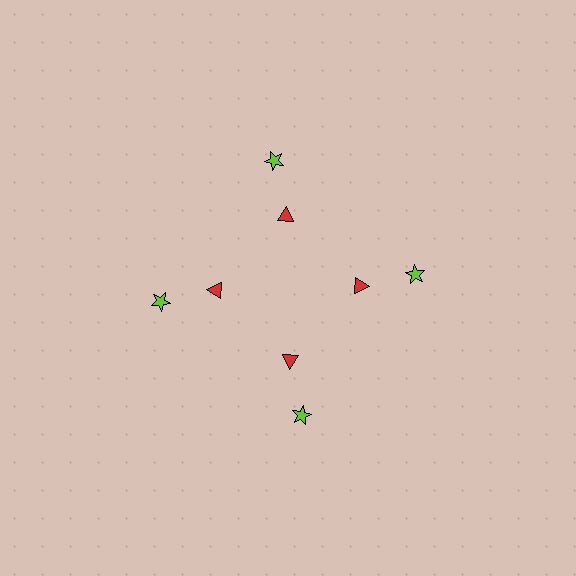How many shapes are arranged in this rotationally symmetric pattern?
There are 8 shapes, arranged in 4 groups of 2.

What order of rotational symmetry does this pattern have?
This pattern has 4-fold rotational symmetry.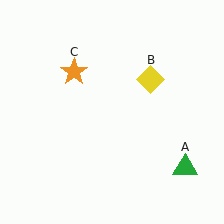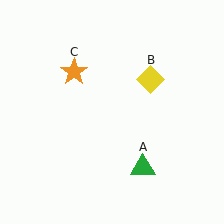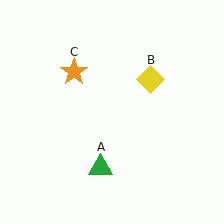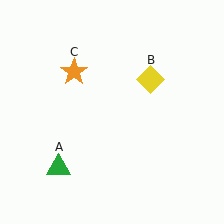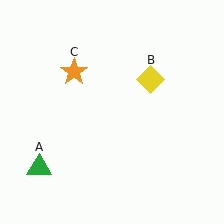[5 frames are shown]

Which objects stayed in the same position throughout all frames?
Yellow diamond (object B) and orange star (object C) remained stationary.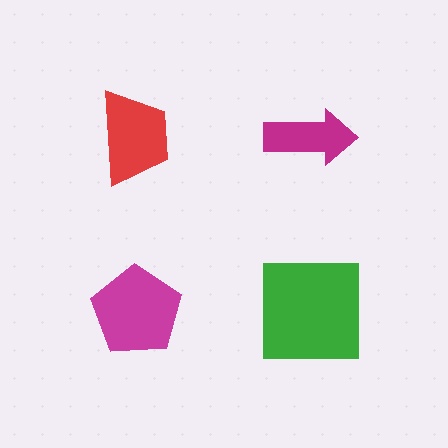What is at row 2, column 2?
A green square.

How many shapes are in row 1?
2 shapes.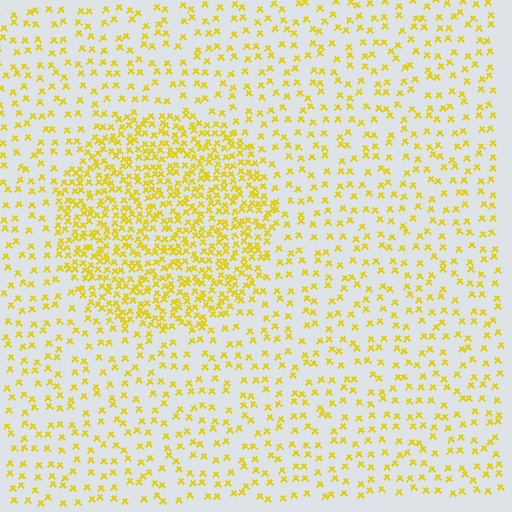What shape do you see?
I see a circle.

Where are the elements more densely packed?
The elements are more densely packed inside the circle boundary.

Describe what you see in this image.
The image contains small yellow elements arranged at two different densities. A circle-shaped region is visible where the elements are more densely packed than the surrounding area.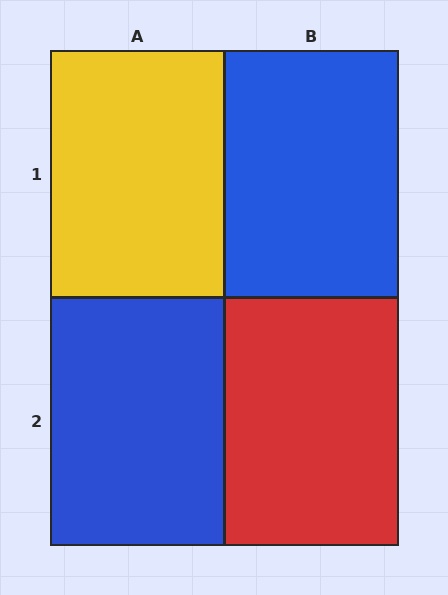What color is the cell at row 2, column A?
Blue.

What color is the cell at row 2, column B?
Red.